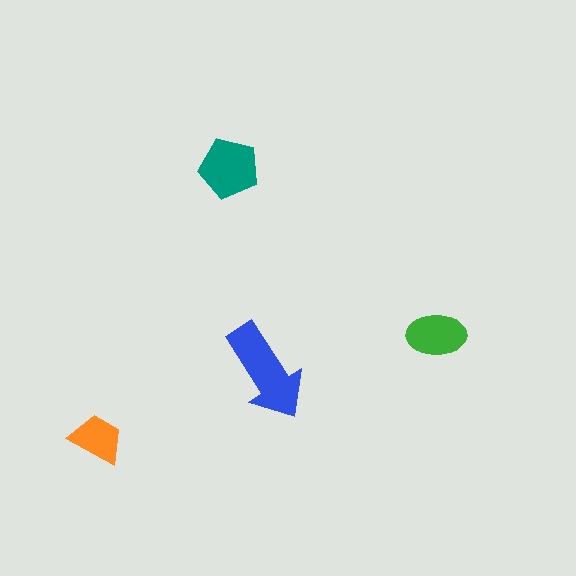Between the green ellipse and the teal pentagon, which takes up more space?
The teal pentagon.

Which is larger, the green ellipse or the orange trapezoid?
The green ellipse.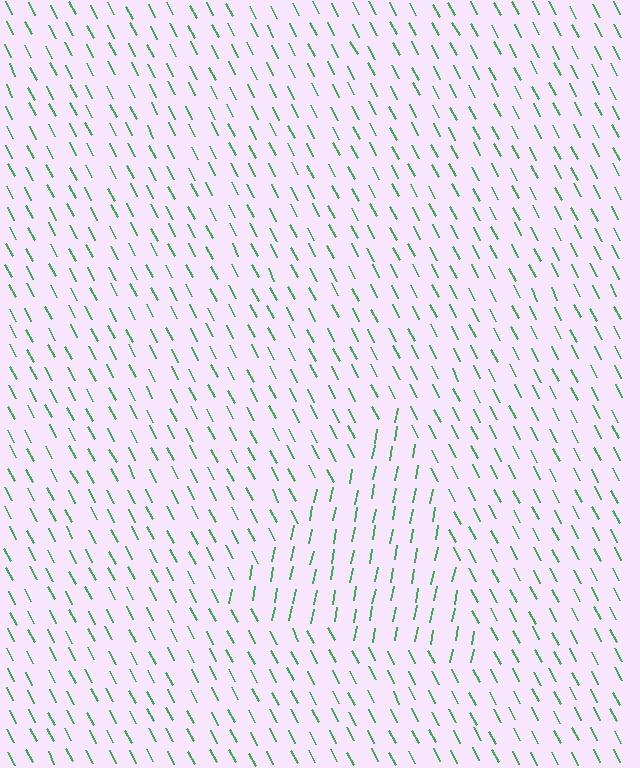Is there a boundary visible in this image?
Yes, there is a texture boundary formed by a change in line orientation.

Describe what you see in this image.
The image is filled with small green line segments. A triangle region in the image has lines oriented differently from the surrounding lines, creating a visible texture boundary.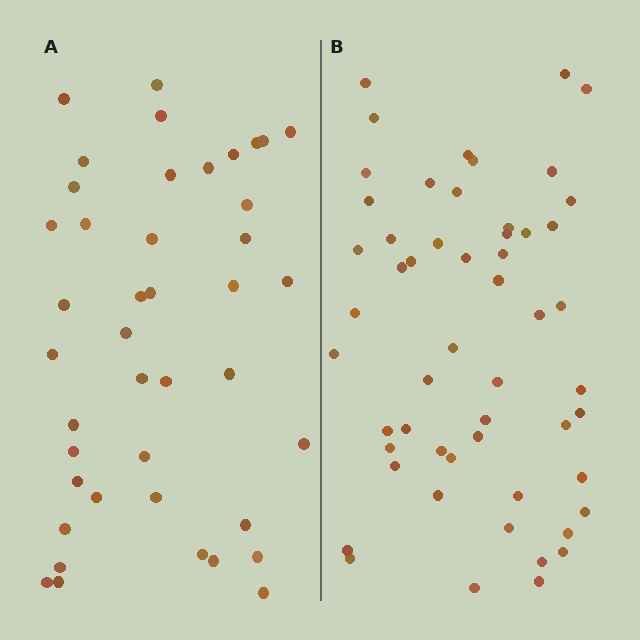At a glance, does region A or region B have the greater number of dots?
Region B (the right region) has more dots.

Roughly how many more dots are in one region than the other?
Region B has roughly 12 or so more dots than region A.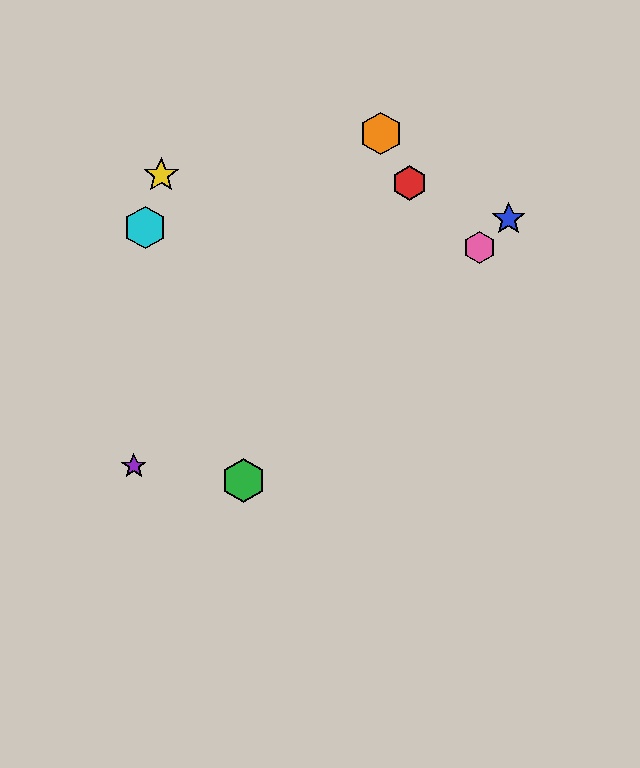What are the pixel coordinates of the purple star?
The purple star is at (134, 466).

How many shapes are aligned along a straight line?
3 shapes (the blue star, the green hexagon, the pink hexagon) are aligned along a straight line.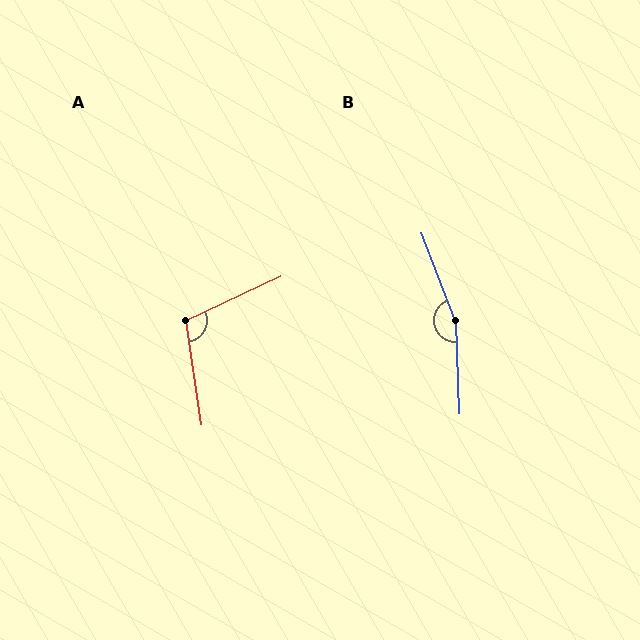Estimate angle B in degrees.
Approximately 161 degrees.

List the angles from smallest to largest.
A (106°), B (161°).